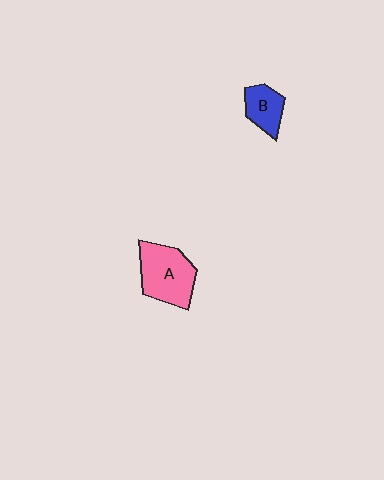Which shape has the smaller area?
Shape B (blue).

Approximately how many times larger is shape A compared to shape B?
Approximately 1.9 times.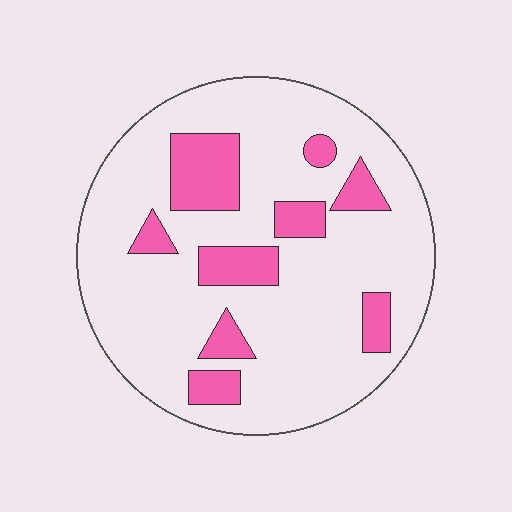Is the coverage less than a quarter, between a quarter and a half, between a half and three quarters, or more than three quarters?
Less than a quarter.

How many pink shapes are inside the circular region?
9.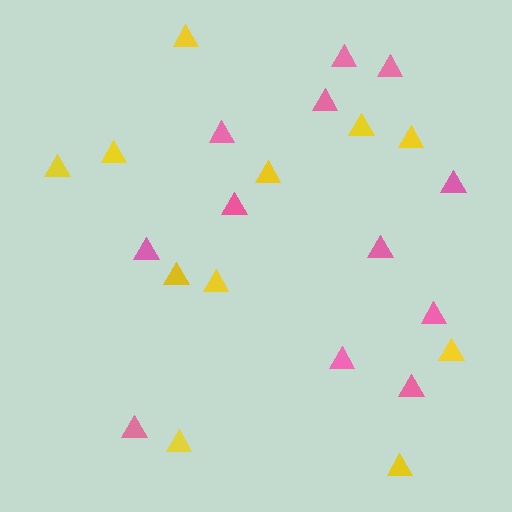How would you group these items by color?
There are 2 groups: one group of yellow triangles (11) and one group of pink triangles (12).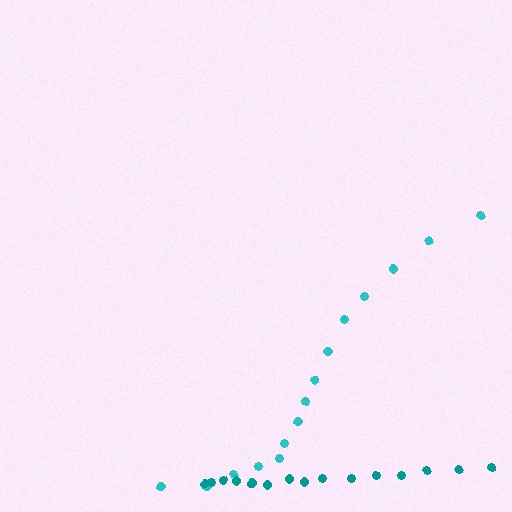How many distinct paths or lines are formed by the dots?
There are 2 distinct paths.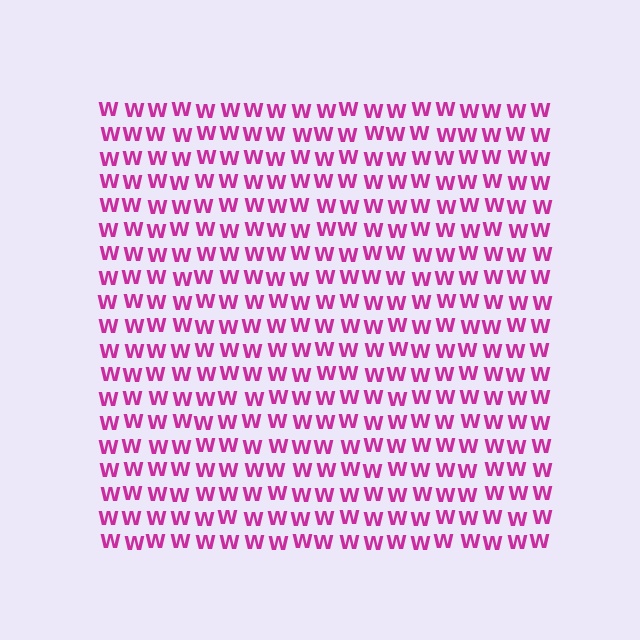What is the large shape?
The large shape is a square.